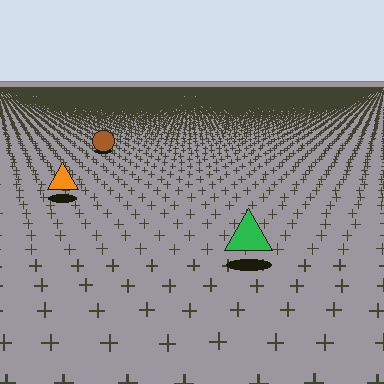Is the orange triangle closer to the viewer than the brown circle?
Yes. The orange triangle is closer — you can tell from the texture gradient: the ground texture is coarser near it.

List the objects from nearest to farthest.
From nearest to farthest: the green triangle, the orange triangle, the brown circle.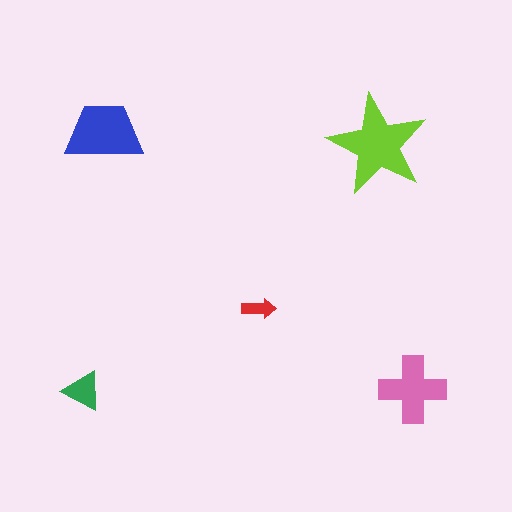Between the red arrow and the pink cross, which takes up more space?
The pink cross.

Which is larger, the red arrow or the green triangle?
The green triangle.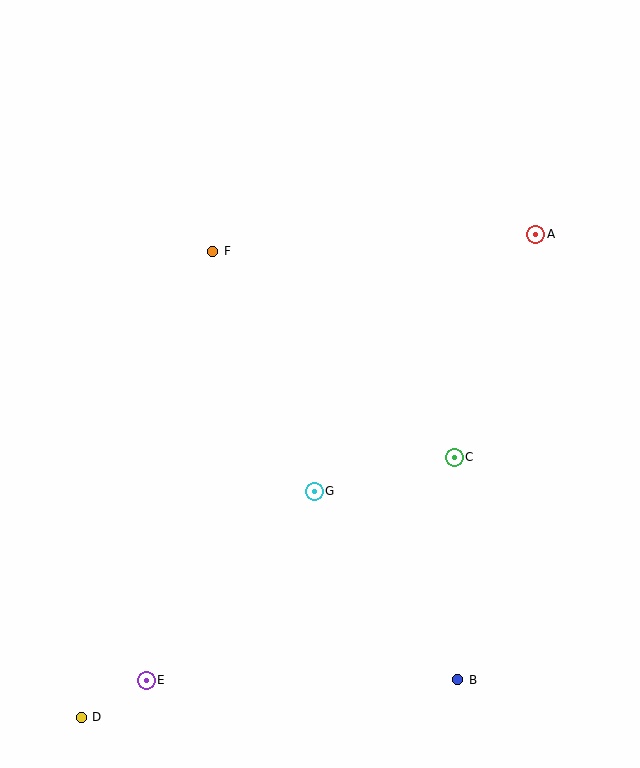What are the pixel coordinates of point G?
Point G is at (314, 491).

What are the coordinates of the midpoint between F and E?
The midpoint between F and E is at (179, 466).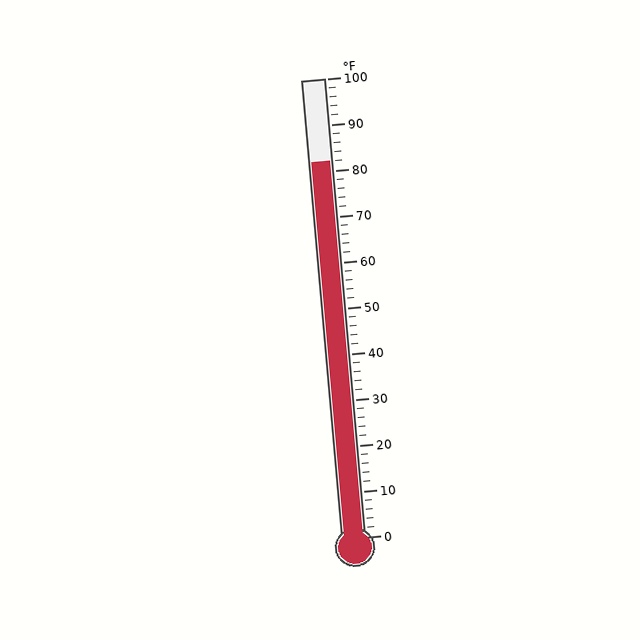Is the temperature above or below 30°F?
The temperature is above 30°F.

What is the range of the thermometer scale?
The thermometer scale ranges from 0°F to 100°F.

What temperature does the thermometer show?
The thermometer shows approximately 82°F.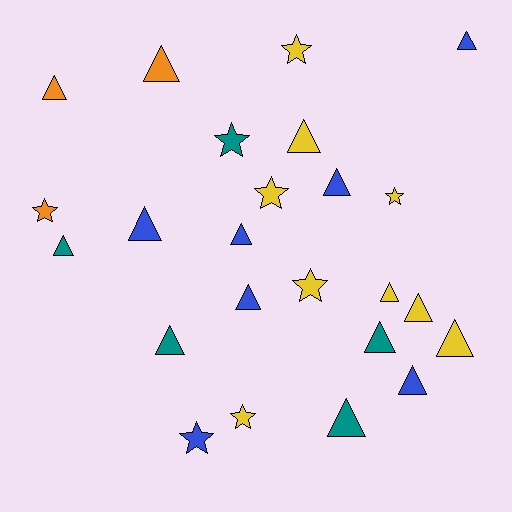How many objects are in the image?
There are 24 objects.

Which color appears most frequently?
Yellow, with 9 objects.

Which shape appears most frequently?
Triangle, with 16 objects.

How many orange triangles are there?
There are 2 orange triangles.